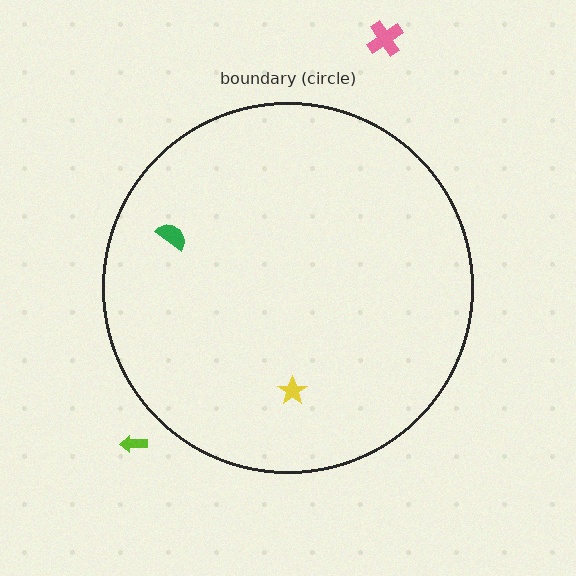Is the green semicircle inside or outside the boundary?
Inside.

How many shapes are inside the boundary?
2 inside, 2 outside.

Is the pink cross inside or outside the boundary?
Outside.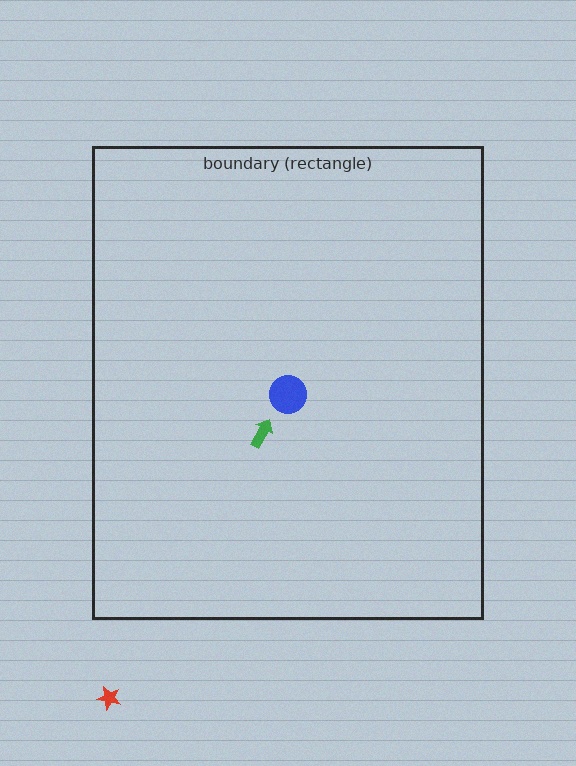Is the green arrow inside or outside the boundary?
Inside.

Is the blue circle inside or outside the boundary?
Inside.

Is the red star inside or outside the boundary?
Outside.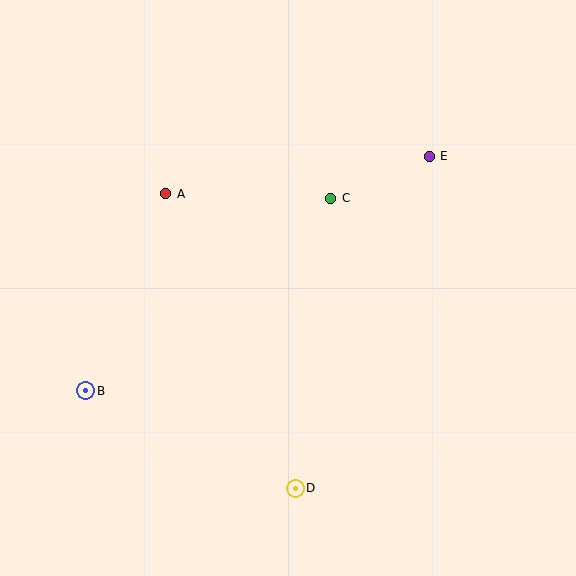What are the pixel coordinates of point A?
Point A is at (166, 194).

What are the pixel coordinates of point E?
Point E is at (429, 156).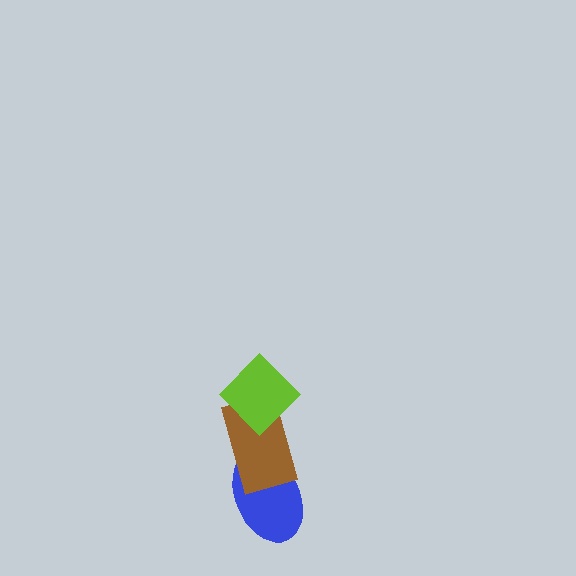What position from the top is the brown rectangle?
The brown rectangle is 2nd from the top.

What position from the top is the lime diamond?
The lime diamond is 1st from the top.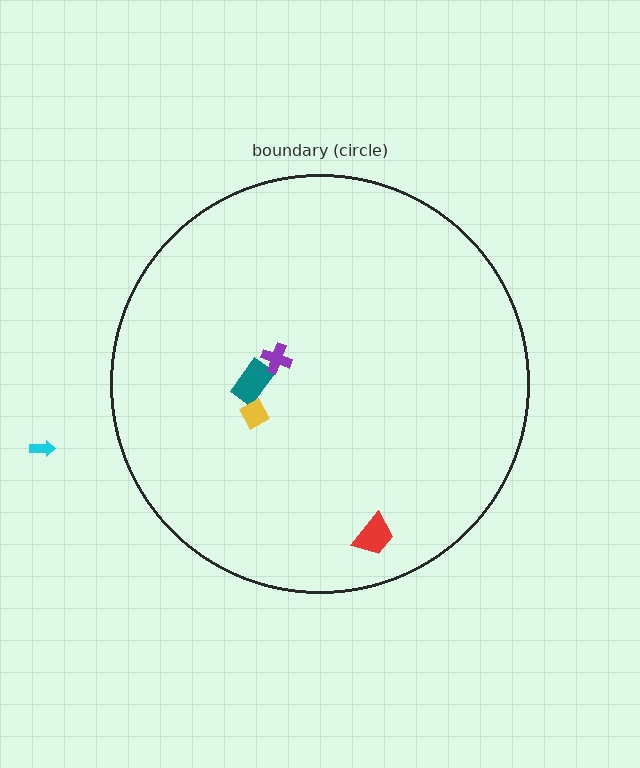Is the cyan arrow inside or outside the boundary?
Outside.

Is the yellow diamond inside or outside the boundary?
Inside.